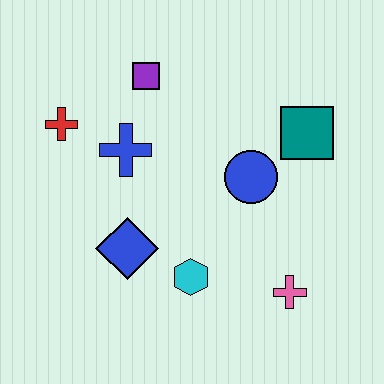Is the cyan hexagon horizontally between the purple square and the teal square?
Yes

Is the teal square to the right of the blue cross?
Yes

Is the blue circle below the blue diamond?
No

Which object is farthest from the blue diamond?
The teal square is farthest from the blue diamond.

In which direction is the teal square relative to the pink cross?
The teal square is above the pink cross.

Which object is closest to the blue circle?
The teal square is closest to the blue circle.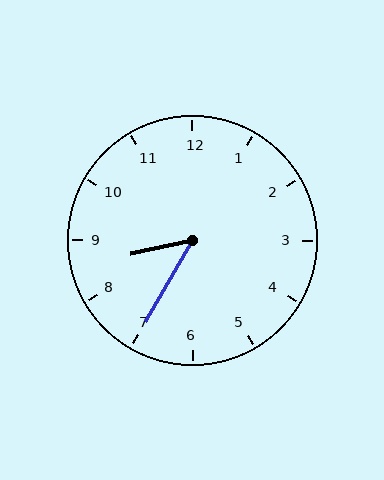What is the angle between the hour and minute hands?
Approximately 48 degrees.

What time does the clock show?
8:35.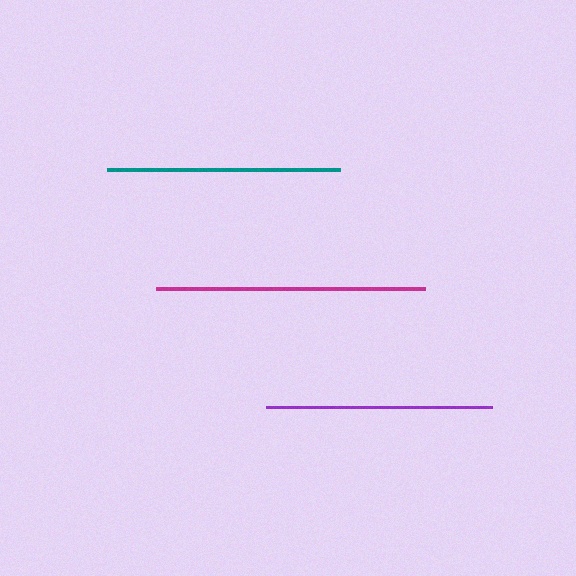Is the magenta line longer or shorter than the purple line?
The magenta line is longer than the purple line.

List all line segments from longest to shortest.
From longest to shortest: magenta, teal, purple.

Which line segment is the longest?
The magenta line is the longest at approximately 269 pixels.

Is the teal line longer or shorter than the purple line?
The teal line is longer than the purple line.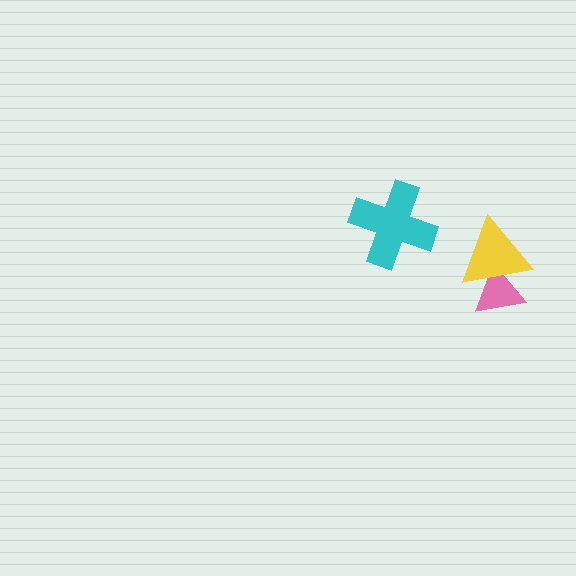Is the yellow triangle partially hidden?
No, no other shape covers it.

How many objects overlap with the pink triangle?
1 object overlaps with the pink triangle.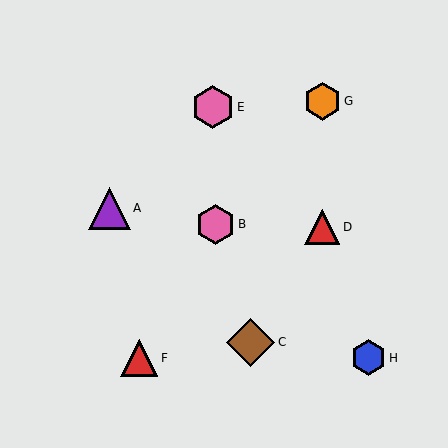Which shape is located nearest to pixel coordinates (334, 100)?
The orange hexagon (labeled G) at (322, 101) is nearest to that location.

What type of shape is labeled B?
Shape B is a pink hexagon.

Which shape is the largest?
The brown diamond (labeled C) is the largest.